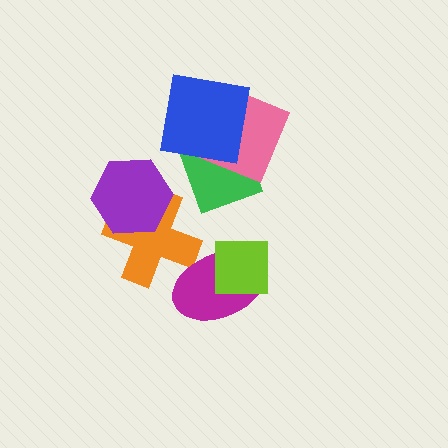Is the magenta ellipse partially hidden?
Yes, it is partially covered by another shape.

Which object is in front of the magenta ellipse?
The lime square is in front of the magenta ellipse.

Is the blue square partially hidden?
No, no other shape covers it.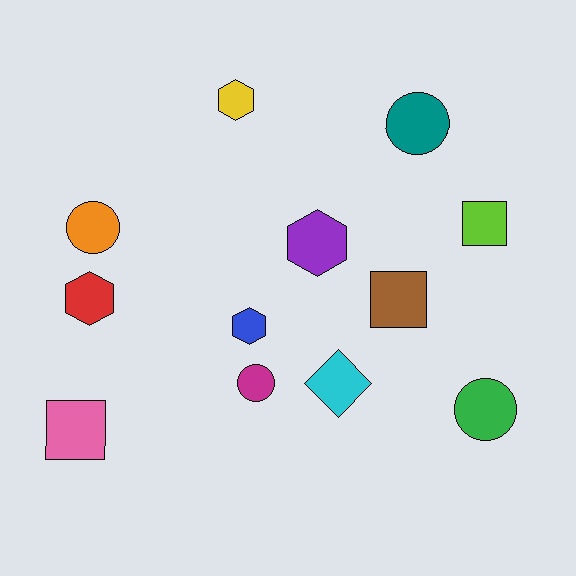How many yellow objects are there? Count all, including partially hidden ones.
There is 1 yellow object.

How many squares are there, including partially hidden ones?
There are 3 squares.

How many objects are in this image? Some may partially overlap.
There are 12 objects.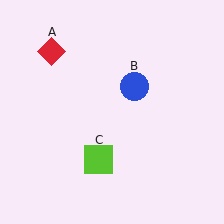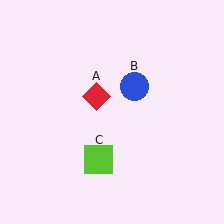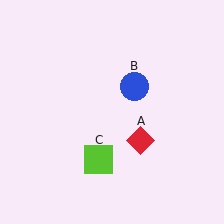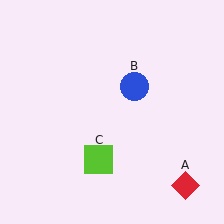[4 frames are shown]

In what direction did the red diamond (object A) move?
The red diamond (object A) moved down and to the right.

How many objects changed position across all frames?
1 object changed position: red diamond (object A).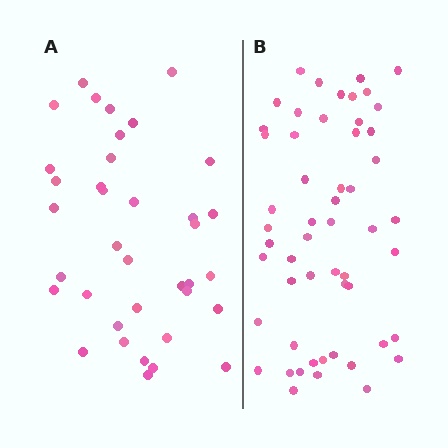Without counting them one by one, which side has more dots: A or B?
Region B (the right region) has more dots.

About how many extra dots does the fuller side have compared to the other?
Region B has approximately 15 more dots than region A.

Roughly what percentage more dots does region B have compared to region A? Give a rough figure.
About 45% more.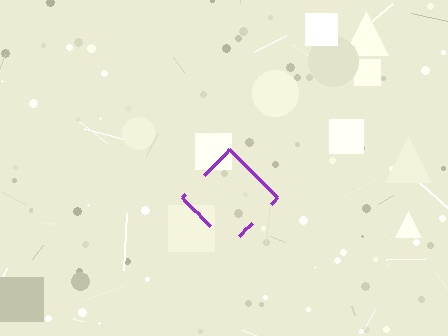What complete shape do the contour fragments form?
The contour fragments form a diamond.